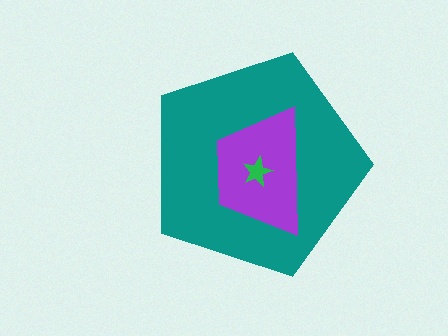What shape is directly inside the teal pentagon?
The purple trapezoid.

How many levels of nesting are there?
3.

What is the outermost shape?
The teal pentagon.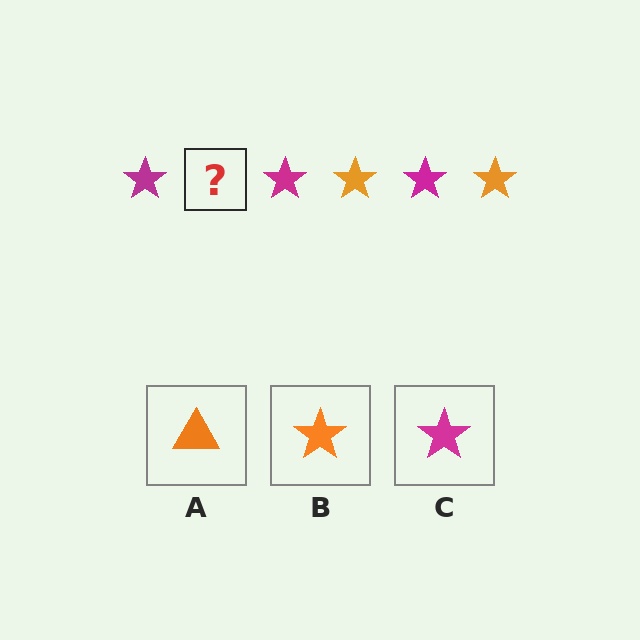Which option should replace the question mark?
Option B.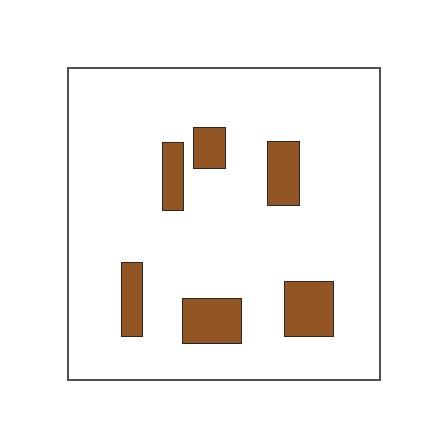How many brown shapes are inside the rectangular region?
6.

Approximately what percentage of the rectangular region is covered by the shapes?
Approximately 10%.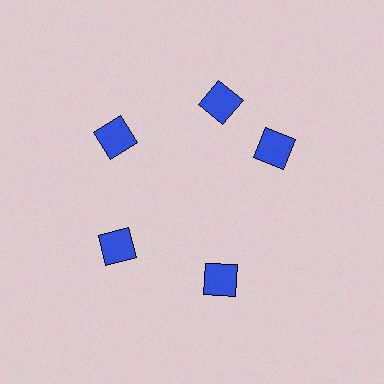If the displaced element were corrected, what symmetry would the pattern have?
It would have 5-fold rotational symmetry — the pattern would map onto itself every 72 degrees.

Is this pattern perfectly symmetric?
No. The 5 blue diamonds are arranged in a ring, but one element near the 3 o'clock position is rotated out of alignment along the ring, breaking the 5-fold rotational symmetry.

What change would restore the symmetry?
The symmetry would be restored by rotating it back into even spacing with its neighbors so that all 5 diamonds sit at equal angles and equal distance from the center.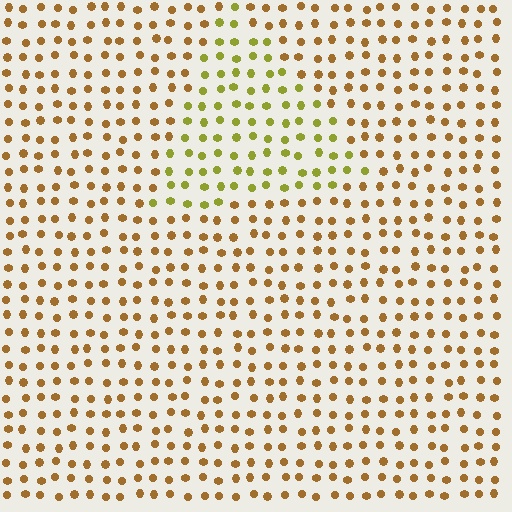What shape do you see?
I see a triangle.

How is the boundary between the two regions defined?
The boundary is defined purely by a slight shift in hue (about 35 degrees). Spacing, size, and orientation are identical on both sides.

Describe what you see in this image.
The image is filled with small brown elements in a uniform arrangement. A triangle-shaped region is visible where the elements are tinted to a slightly different hue, forming a subtle color boundary.